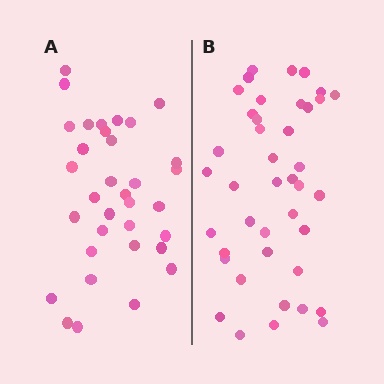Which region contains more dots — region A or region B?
Region B (the right region) has more dots.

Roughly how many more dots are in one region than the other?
Region B has roughly 8 or so more dots than region A.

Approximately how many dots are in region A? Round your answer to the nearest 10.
About 30 dots. (The exact count is 34, which rounds to 30.)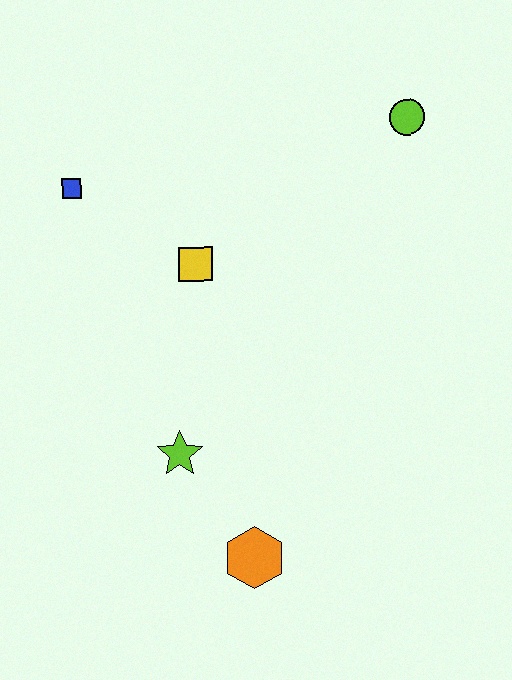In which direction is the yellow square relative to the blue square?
The yellow square is to the right of the blue square.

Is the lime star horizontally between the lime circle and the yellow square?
No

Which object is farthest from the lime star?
The lime circle is farthest from the lime star.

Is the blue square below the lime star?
No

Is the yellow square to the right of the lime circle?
No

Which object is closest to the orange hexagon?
The lime star is closest to the orange hexagon.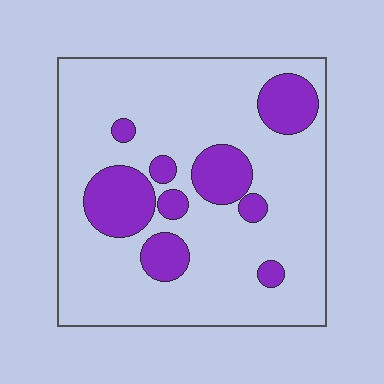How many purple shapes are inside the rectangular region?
9.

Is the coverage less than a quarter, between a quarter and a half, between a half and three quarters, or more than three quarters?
Less than a quarter.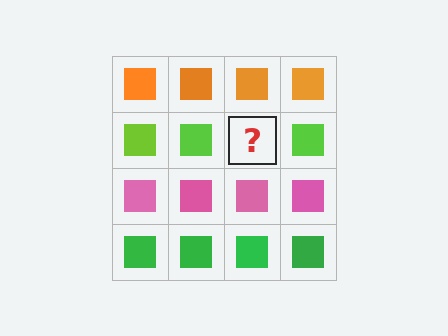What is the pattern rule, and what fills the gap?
The rule is that each row has a consistent color. The gap should be filled with a lime square.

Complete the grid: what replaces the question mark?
The question mark should be replaced with a lime square.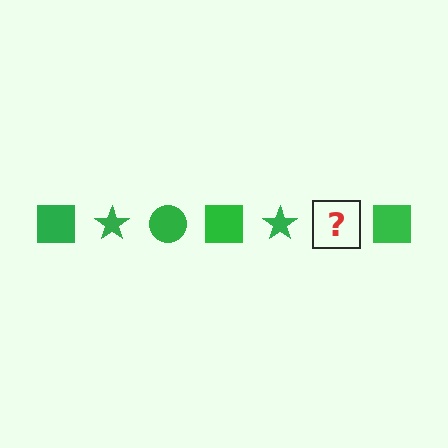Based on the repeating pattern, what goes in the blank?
The blank should be a green circle.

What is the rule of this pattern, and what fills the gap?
The rule is that the pattern cycles through square, star, circle shapes in green. The gap should be filled with a green circle.